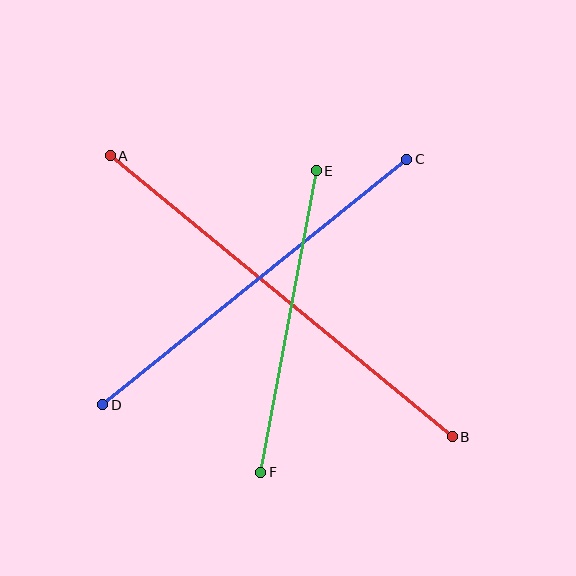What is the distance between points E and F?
The distance is approximately 307 pixels.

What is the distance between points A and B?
The distance is approximately 443 pixels.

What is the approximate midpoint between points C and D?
The midpoint is at approximately (255, 282) pixels.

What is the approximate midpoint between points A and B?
The midpoint is at approximately (281, 296) pixels.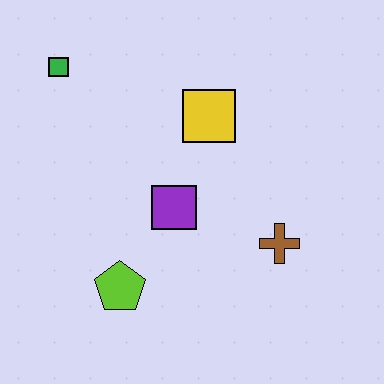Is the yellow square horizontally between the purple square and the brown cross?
Yes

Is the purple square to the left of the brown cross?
Yes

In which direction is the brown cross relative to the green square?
The brown cross is to the right of the green square.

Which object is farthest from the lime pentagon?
The green square is farthest from the lime pentagon.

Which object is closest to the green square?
The yellow square is closest to the green square.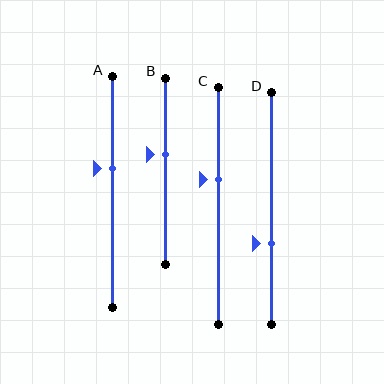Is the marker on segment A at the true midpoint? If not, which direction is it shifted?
No, the marker on segment A is shifted upward by about 10% of the segment length.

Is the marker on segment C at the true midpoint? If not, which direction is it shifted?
No, the marker on segment C is shifted upward by about 11% of the segment length.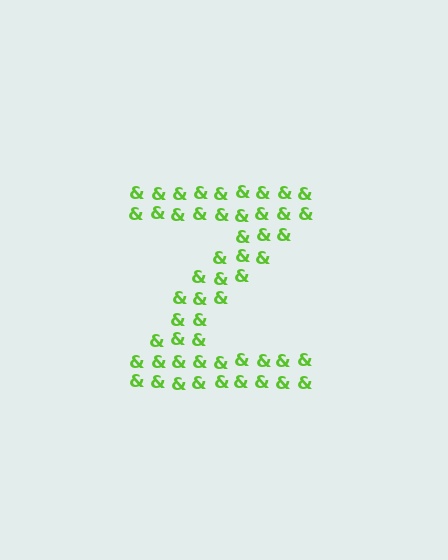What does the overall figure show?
The overall figure shows the letter Z.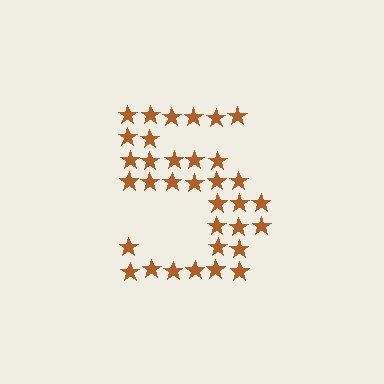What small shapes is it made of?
It is made of small stars.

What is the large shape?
The large shape is the digit 5.